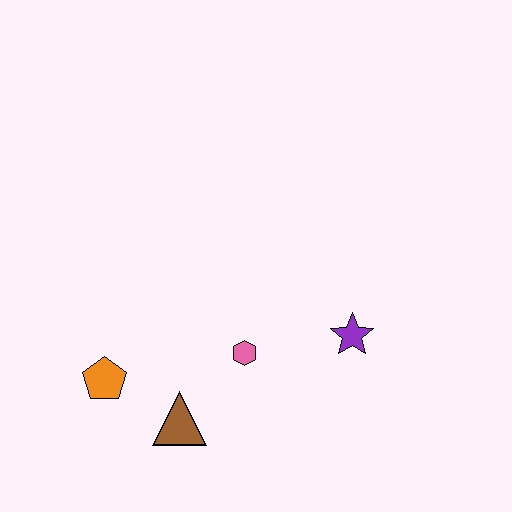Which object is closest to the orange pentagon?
The brown triangle is closest to the orange pentagon.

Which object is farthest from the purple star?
The orange pentagon is farthest from the purple star.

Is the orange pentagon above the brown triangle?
Yes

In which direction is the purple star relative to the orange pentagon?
The purple star is to the right of the orange pentagon.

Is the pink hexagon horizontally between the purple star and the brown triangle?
Yes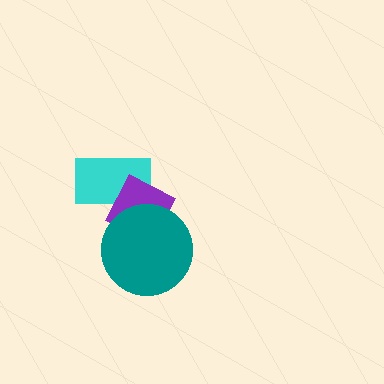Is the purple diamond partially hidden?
Yes, it is partially covered by another shape.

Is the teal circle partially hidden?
No, no other shape covers it.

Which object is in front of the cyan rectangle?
The purple diamond is in front of the cyan rectangle.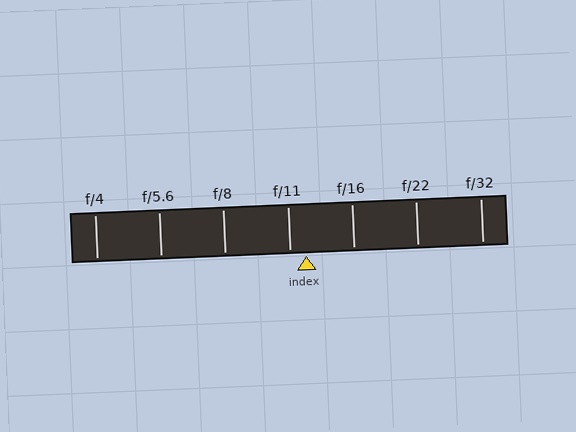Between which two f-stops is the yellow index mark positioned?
The index mark is between f/11 and f/16.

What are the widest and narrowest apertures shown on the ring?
The widest aperture shown is f/4 and the narrowest is f/32.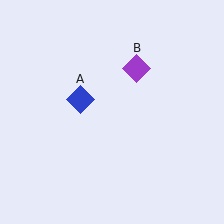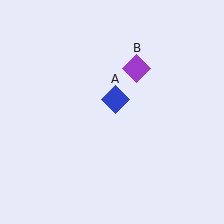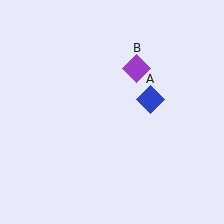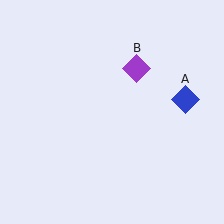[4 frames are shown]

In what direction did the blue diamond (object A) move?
The blue diamond (object A) moved right.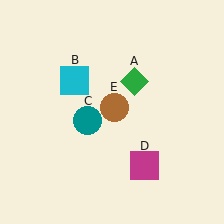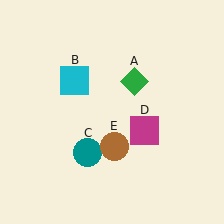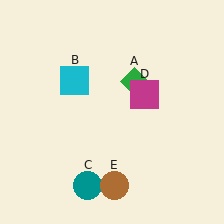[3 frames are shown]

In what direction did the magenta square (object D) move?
The magenta square (object D) moved up.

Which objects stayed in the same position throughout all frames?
Green diamond (object A) and cyan square (object B) remained stationary.